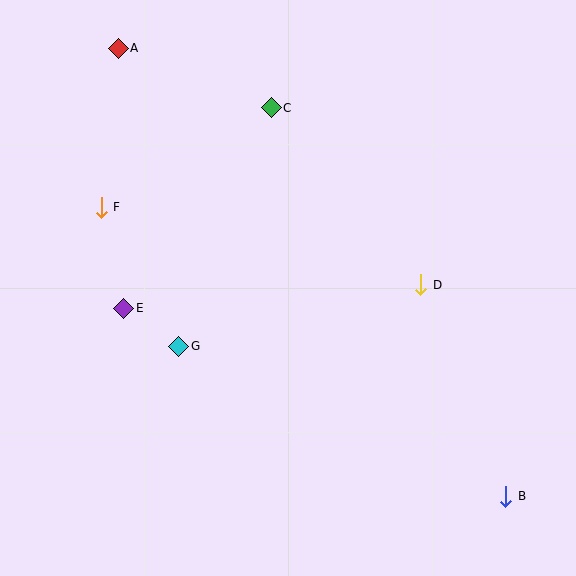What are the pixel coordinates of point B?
Point B is at (506, 496).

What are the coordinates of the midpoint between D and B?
The midpoint between D and B is at (463, 391).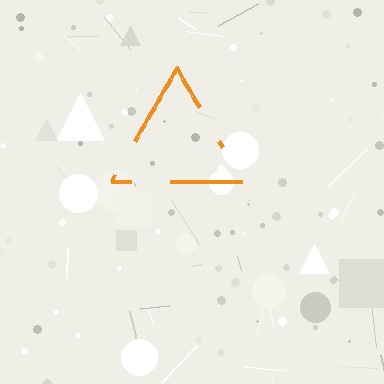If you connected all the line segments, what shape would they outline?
They would outline a triangle.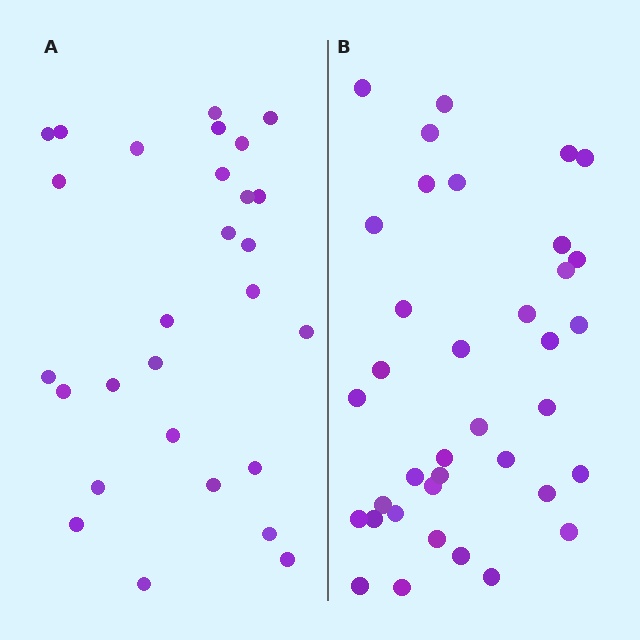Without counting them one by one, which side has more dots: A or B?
Region B (the right region) has more dots.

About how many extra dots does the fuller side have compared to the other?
Region B has roughly 8 or so more dots than region A.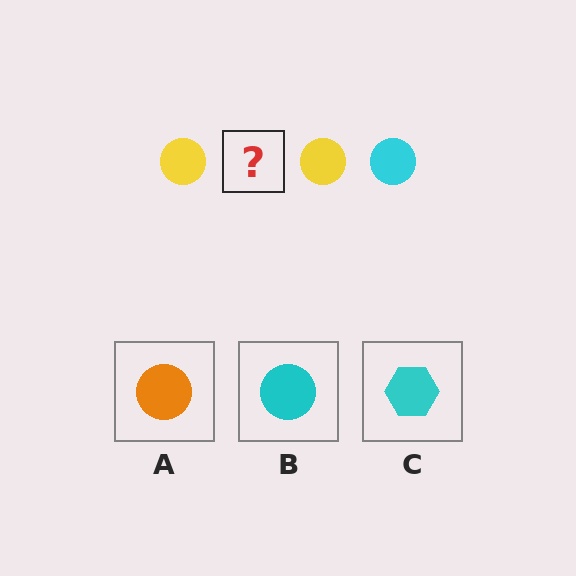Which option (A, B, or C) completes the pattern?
B.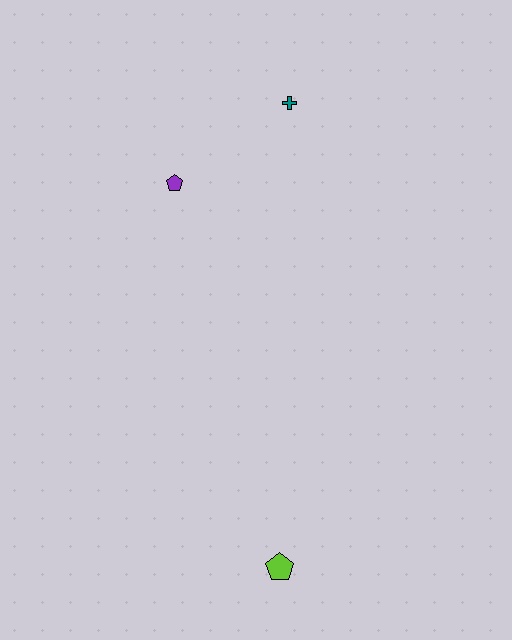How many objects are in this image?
There are 3 objects.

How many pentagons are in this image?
There are 2 pentagons.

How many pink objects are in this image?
There are no pink objects.